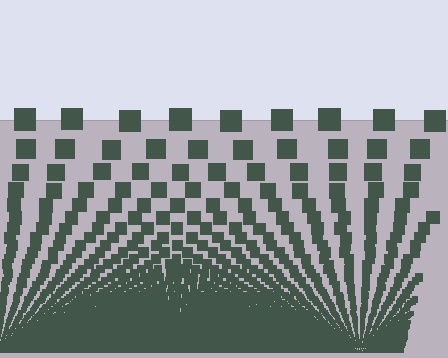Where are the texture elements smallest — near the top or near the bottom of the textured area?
Near the bottom.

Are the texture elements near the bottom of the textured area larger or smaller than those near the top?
Smaller. The gradient is inverted — elements near the bottom are smaller and denser.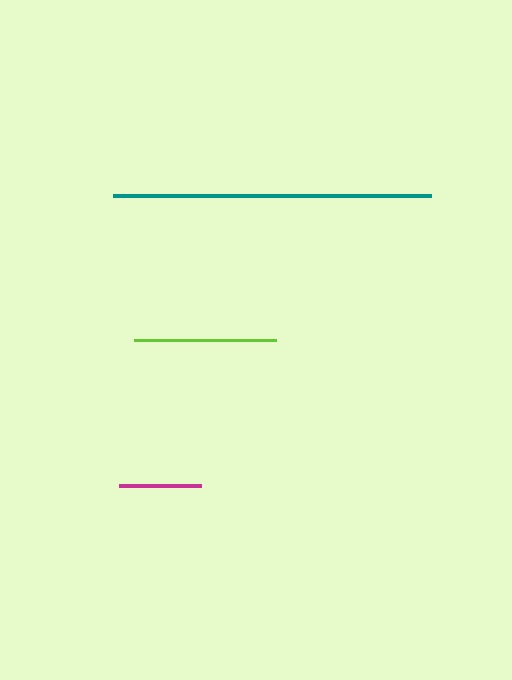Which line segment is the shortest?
The magenta line is the shortest at approximately 82 pixels.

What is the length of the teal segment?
The teal segment is approximately 318 pixels long.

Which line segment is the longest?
The teal line is the longest at approximately 318 pixels.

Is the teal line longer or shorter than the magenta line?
The teal line is longer than the magenta line.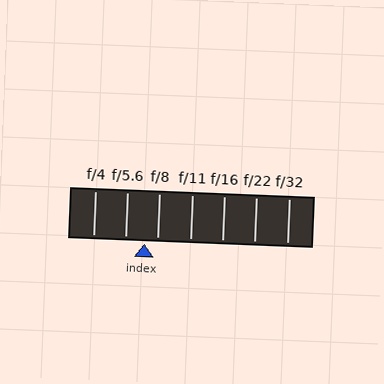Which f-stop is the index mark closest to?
The index mark is closest to f/8.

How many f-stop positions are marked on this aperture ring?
There are 7 f-stop positions marked.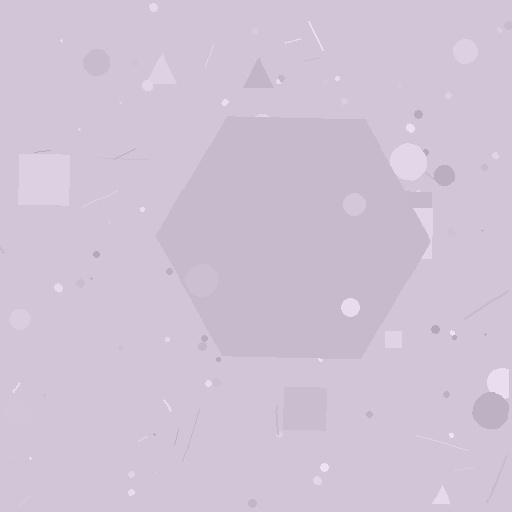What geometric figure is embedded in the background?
A hexagon is embedded in the background.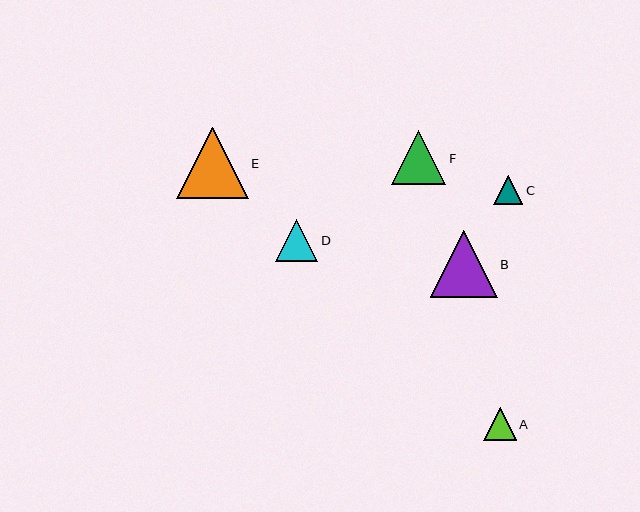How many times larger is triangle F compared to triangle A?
Triangle F is approximately 1.7 times the size of triangle A.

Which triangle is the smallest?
Triangle C is the smallest with a size of approximately 29 pixels.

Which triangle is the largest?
Triangle E is the largest with a size of approximately 71 pixels.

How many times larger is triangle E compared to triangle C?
Triangle E is approximately 2.5 times the size of triangle C.